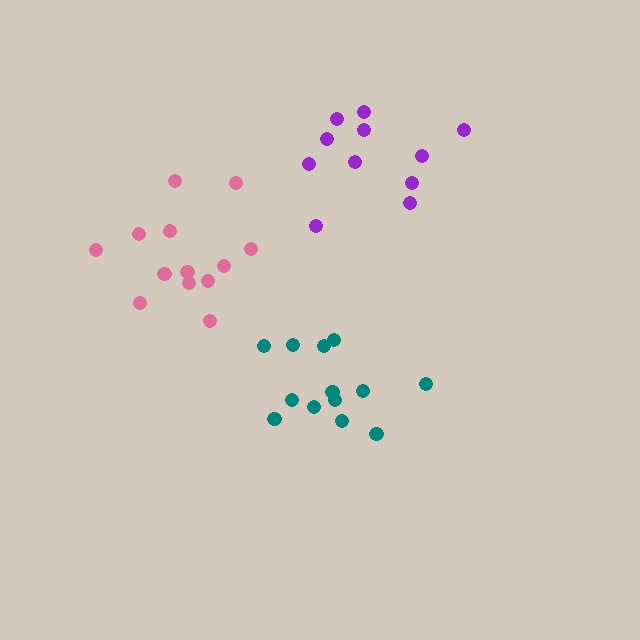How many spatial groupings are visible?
There are 3 spatial groupings.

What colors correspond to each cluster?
The clusters are colored: purple, teal, pink.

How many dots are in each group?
Group 1: 11 dots, Group 2: 13 dots, Group 3: 13 dots (37 total).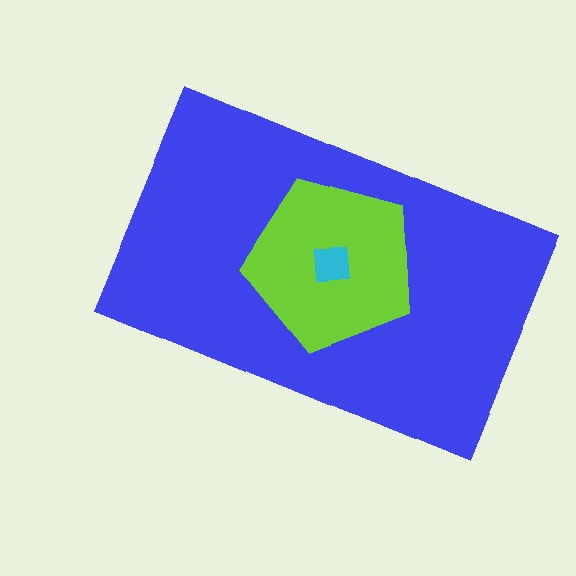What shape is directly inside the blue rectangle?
The lime pentagon.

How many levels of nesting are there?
3.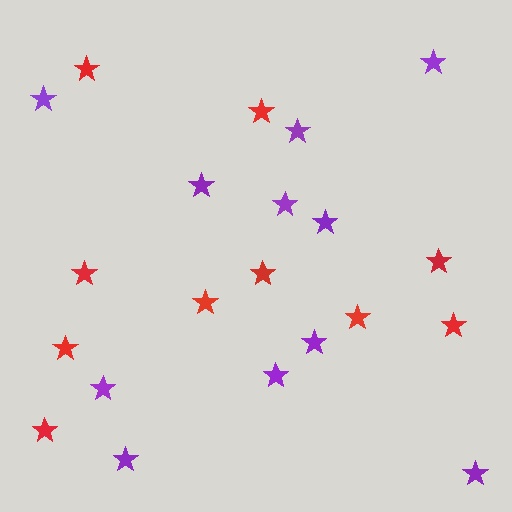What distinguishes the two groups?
There are 2 groups: one group of red stars (10) and one group of purple stars (11).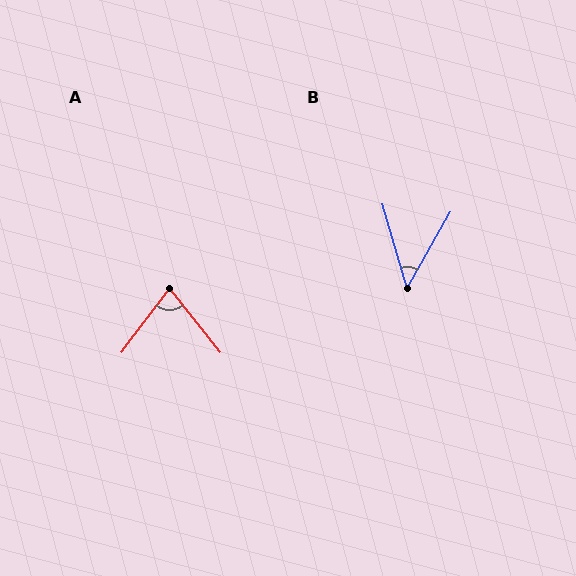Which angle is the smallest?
B, at approximately 46 degrees.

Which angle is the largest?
A, at approximately 75 degrees.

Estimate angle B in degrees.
Approximately 46 degrees.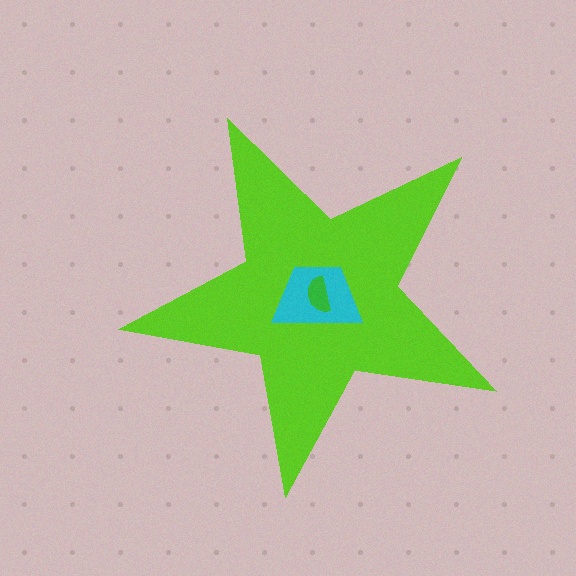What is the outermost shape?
The lime star.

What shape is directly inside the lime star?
The cyan trapezoid.